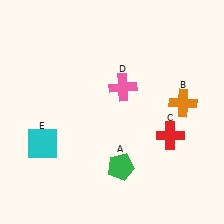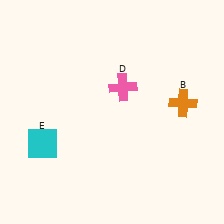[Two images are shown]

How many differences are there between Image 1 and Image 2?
There are 2 differences between the two images.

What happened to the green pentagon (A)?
The green pentagon (A) was removed in Image 2. It was in the bottom-right area of Image 1.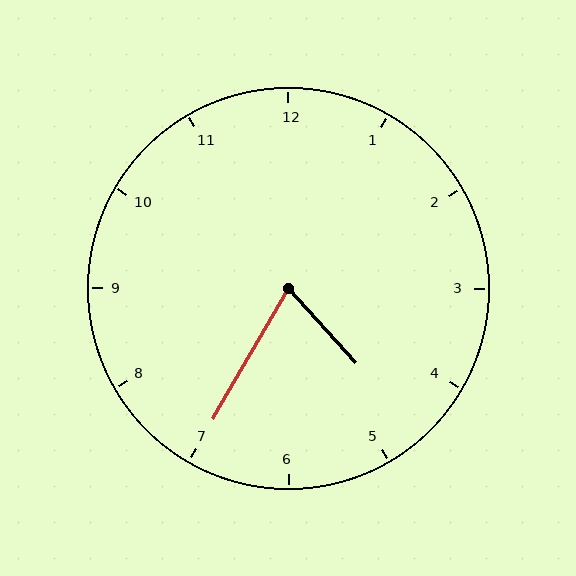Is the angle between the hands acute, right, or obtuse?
It is acute.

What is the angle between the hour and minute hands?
Approximately 72 degrees.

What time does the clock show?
4:35.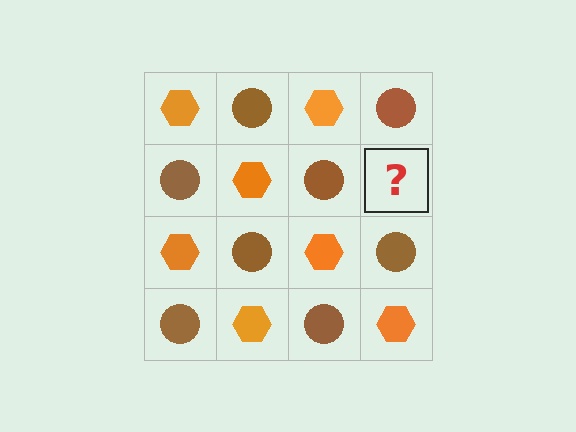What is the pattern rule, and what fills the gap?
The rule is that it alternates orange hexagon and brown circle in a checkerboard pattern. The gap should be filled with an orange hexagon.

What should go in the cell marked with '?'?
The missing cell should contain an orange hexagon.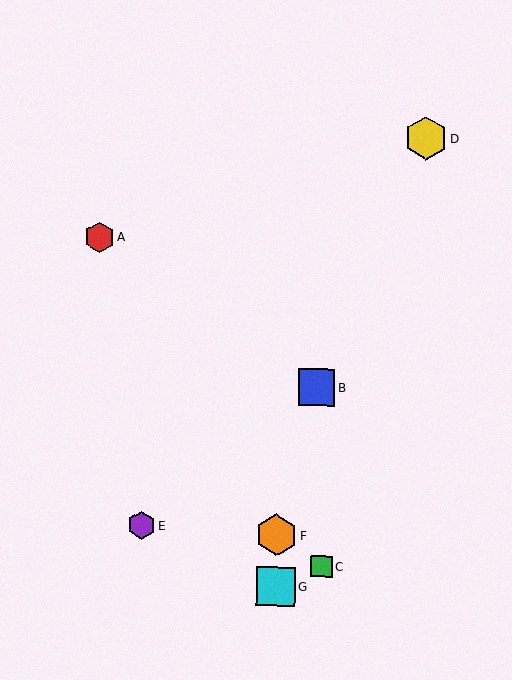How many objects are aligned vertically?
2 objects (F, G) are aligned vertically.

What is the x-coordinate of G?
Object G is at x≈275.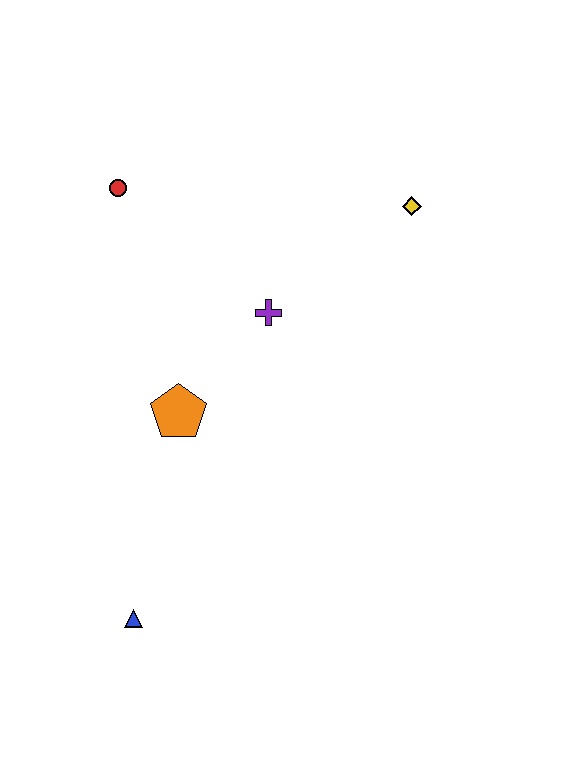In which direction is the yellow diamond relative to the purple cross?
The yellow diamond is to the right of the purple cross.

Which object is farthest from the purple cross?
The blue triangle is farthest from the purple cross.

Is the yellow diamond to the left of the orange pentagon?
No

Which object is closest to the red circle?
The purple cross is closest to the red circle.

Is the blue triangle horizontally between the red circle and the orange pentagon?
Yes